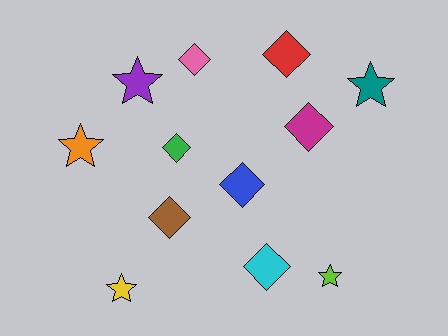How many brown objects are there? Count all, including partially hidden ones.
There is 1 brown object.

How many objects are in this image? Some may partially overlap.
There are 12 objects.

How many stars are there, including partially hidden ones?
There are 5 stars.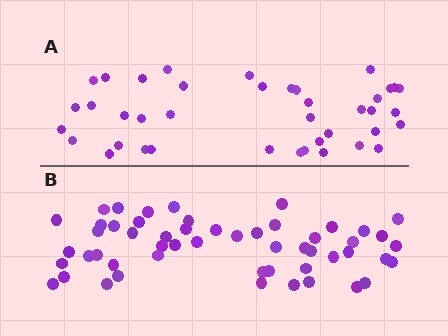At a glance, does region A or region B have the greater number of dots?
Region B (the bottom region) has more dots.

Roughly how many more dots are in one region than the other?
Region B has approximately 15 more dots than region A.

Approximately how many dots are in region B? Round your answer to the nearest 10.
About 50 dots. (The exact count is 53, which rounds to 50.)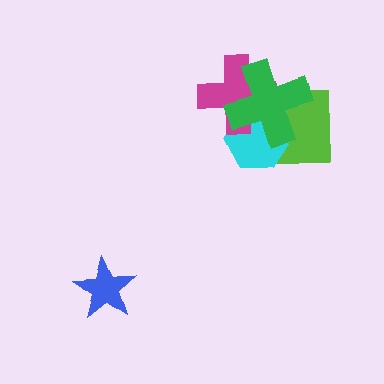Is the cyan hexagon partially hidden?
Yes, it is partially covered by another shape.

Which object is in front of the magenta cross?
The green cross is in front of the magenta cross.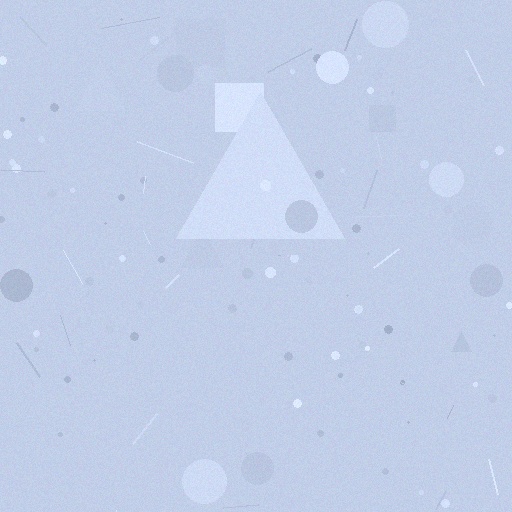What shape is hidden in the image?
A triangle is hidden in the image.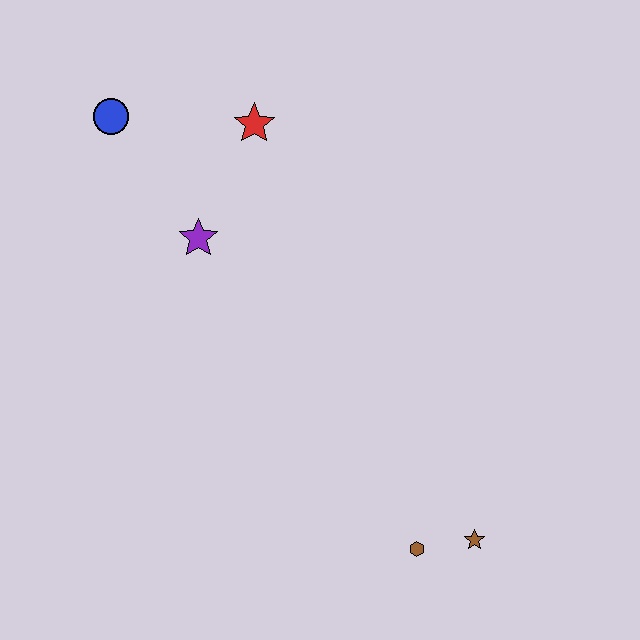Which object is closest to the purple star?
The red star is closest to the purple star.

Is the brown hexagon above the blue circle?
No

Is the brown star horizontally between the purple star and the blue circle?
No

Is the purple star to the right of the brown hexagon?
No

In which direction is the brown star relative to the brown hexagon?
The brown star is to the right of the brown hexagon.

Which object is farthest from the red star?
The brown star is farthest from the red star.